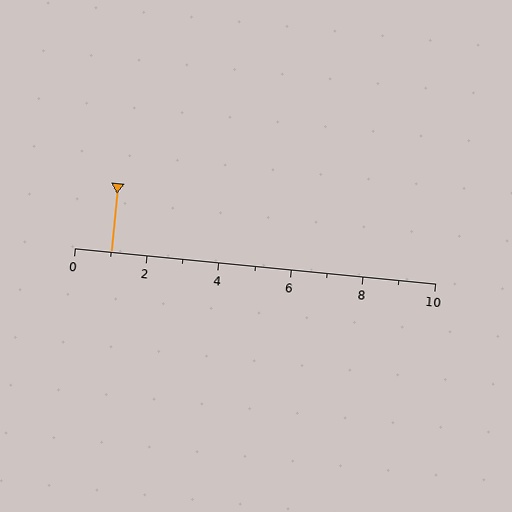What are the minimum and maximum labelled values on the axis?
The axis runs from 0 to 10.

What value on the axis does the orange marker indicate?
The marker indicates approximately 1.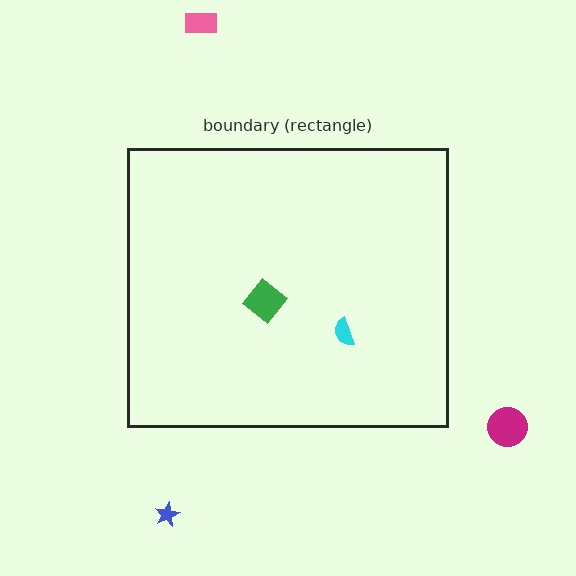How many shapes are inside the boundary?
2 inside, 3 outside.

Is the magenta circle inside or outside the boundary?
Outside.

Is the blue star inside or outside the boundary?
Outside.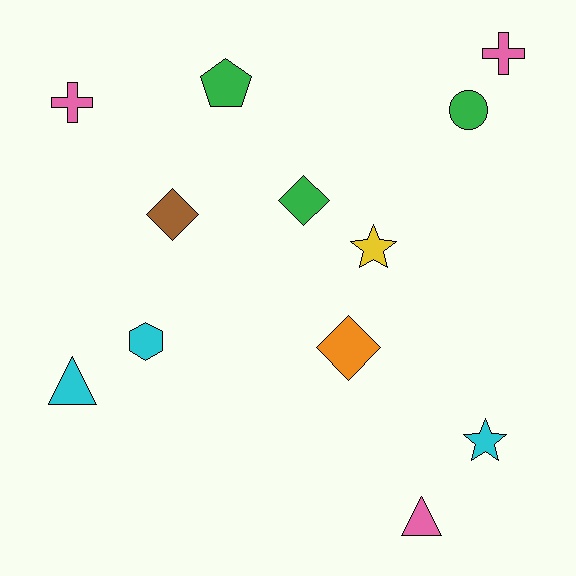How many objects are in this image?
There are 12 objects.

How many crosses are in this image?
There are 2 crosses.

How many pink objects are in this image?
There are 3 pink objects.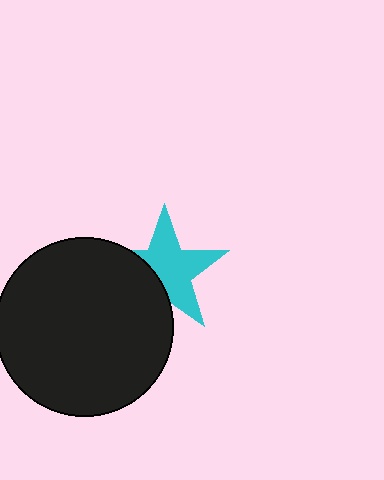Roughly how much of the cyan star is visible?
Most of it is visible (roughly 65%).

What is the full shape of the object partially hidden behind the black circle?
The partially hidden object is a cyan star.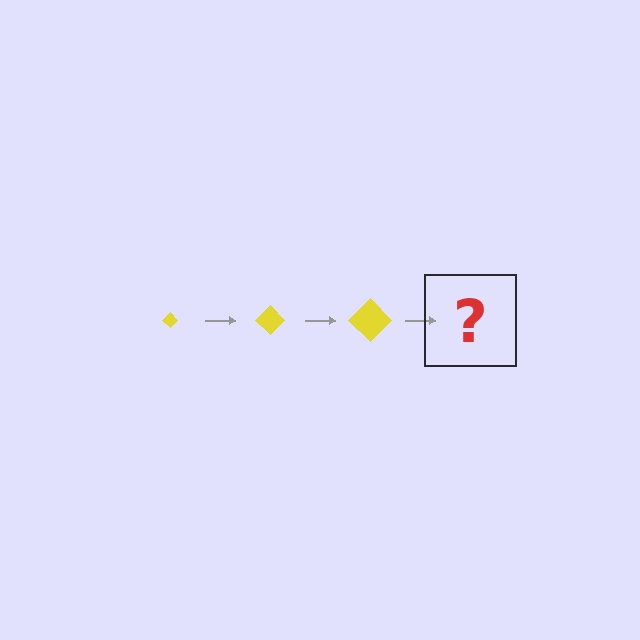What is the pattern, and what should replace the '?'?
The pattern is that the diamond gets progressively larger each step. The '?' should be a yellow diamond, larger than the previous one.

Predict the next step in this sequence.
The next step is a yellow diamond, larger than the previous one.